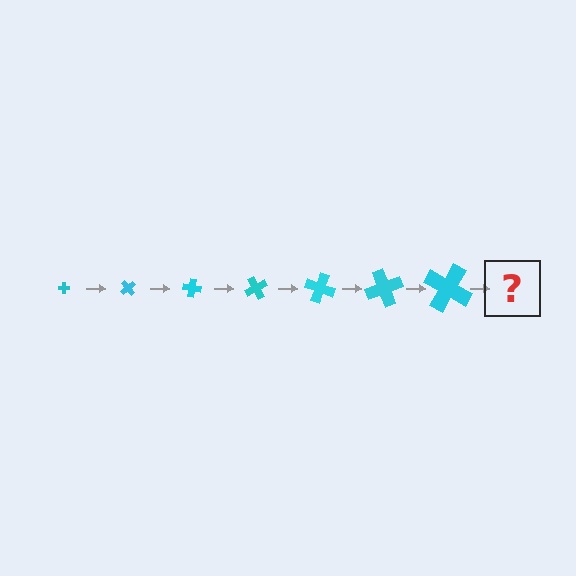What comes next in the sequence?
The next element should be a cross, larger than the previous one and rotated 350 degrees from the start.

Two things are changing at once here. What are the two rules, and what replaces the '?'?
The two rules are that the cross grows larger each step and it rotates 50 degrees each step. The '?' should be a cross, larger than the previous one and rotated 350 degrees from the start.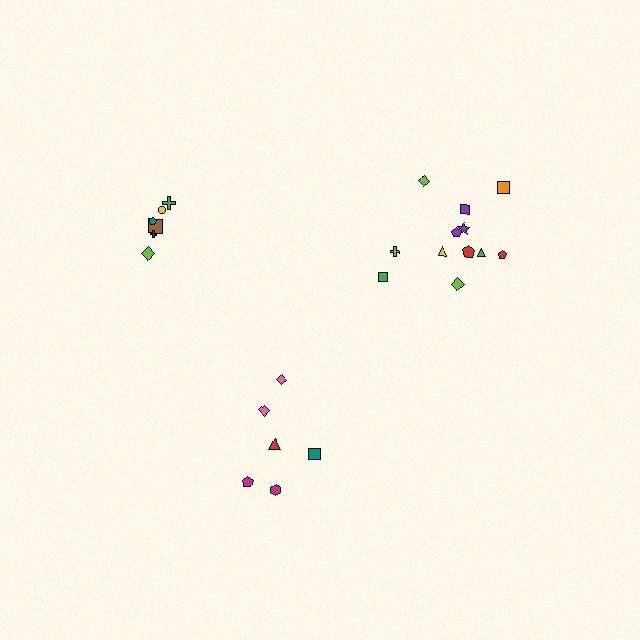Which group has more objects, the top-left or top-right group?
The top-right group.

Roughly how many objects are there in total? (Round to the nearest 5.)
Roughly 25 objects in total.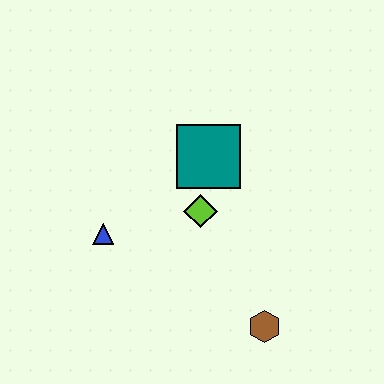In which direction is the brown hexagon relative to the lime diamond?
The brown hexagon is below the lime diamond.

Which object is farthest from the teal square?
The brown hexagon is farthest from the teal square.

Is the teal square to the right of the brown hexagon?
No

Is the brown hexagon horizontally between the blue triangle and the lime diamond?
No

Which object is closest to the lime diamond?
The teal square is closest to the lime diamond.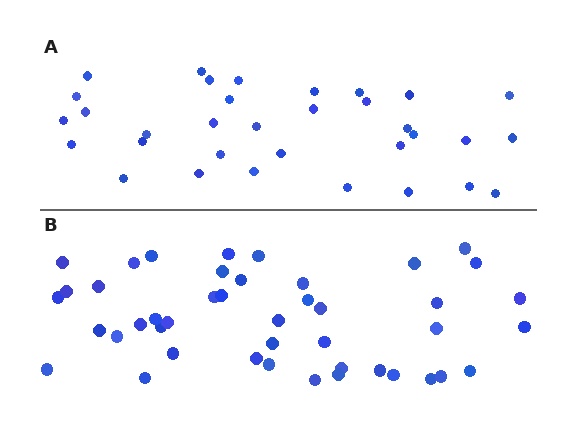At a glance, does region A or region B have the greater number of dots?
Region B (the bottom region) has more dots.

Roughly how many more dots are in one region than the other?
Region B has roughly 12 or so more dots than region A.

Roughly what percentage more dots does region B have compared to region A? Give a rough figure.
About 35% more.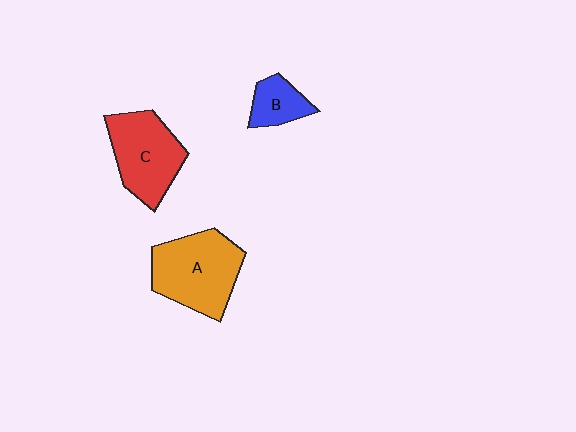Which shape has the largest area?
Shape A (orange).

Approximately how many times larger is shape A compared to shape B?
Approximately 2.5 times.